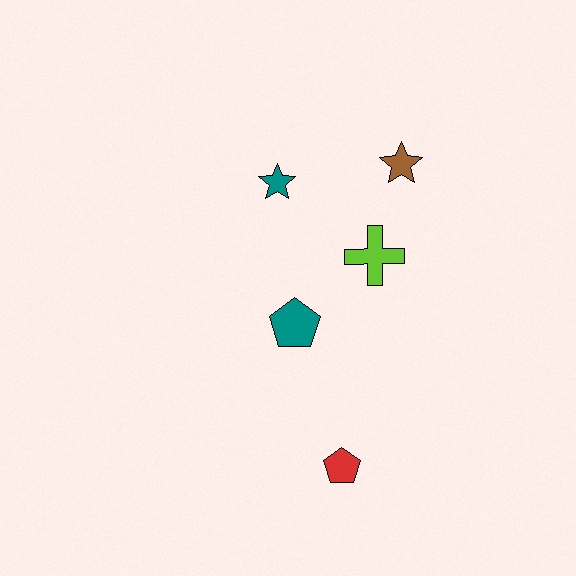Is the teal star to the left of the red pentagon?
Yes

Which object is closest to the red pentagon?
The teal pentagon is closest to the red pentagon.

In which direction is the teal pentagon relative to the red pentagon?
The teal pentagon is above the red pentagon.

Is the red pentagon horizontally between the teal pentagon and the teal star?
No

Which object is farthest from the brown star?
The red pentagon is farthest from the brown star.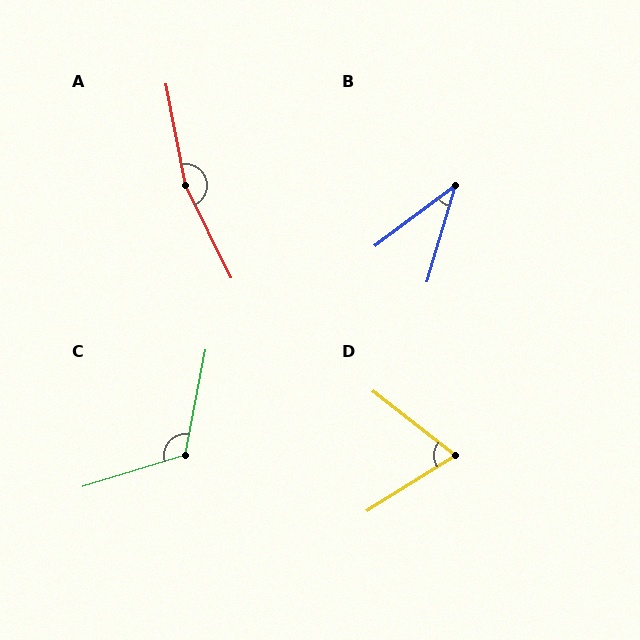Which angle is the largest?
A, at approximately 165 degrees.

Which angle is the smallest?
B, at approximately 37 degrees.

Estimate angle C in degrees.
Approximately 118 degrees.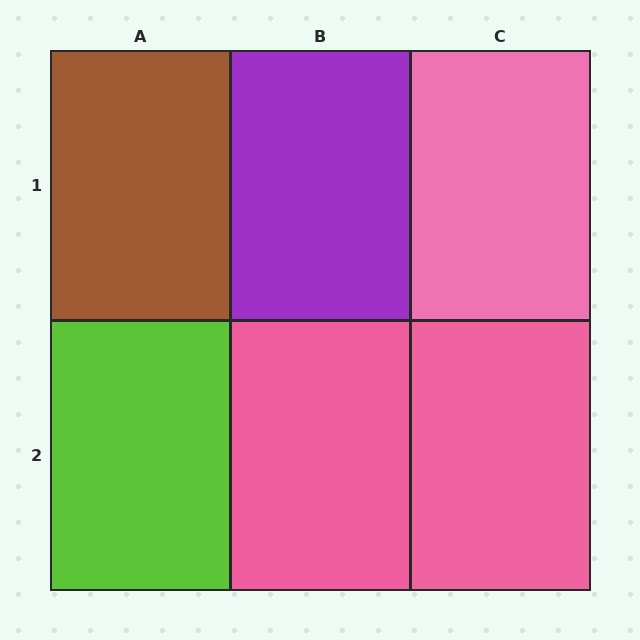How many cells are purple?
1 cell is purple.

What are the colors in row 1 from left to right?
Brown, purple, pink.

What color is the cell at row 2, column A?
Lime.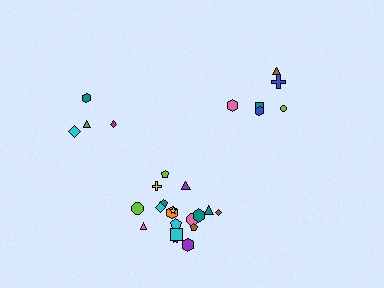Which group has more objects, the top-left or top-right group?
The top-right group.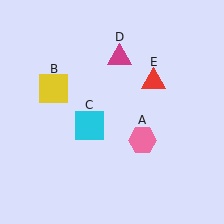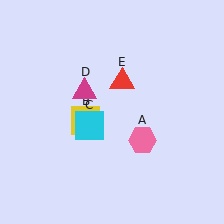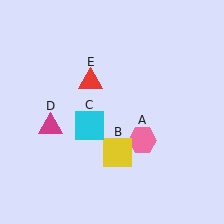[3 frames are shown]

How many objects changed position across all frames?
3 objects changed position: yellow square (object B), magenta triangle (object D), red triangle (object E).